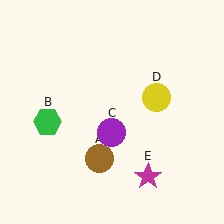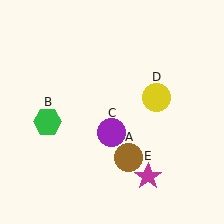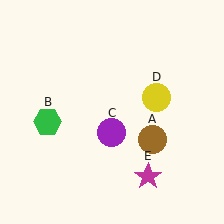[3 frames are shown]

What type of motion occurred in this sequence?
The brown circle (object A) rotated counterclockwise around the center of the scene.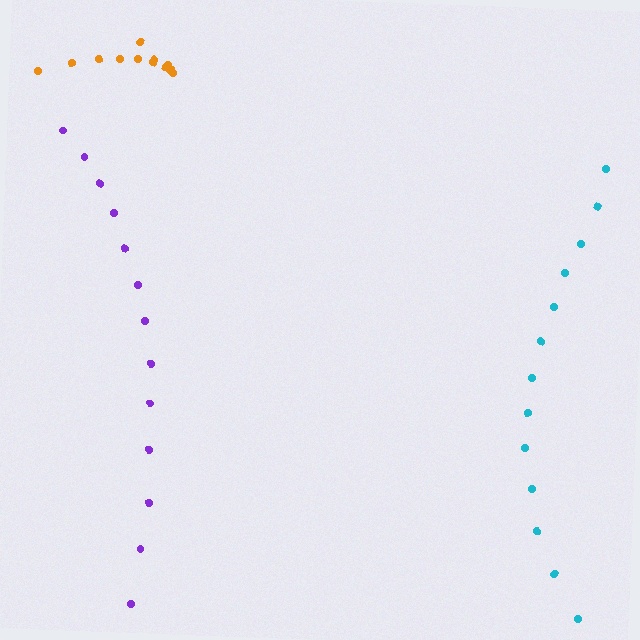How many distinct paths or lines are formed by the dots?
There are 3 distinct paths.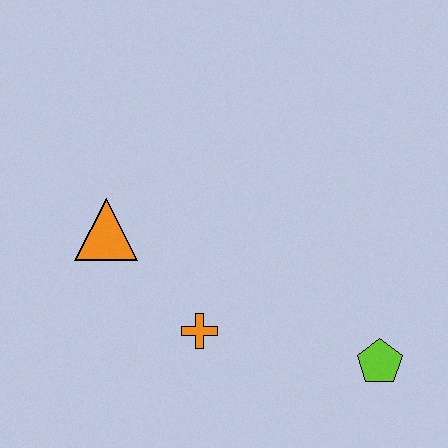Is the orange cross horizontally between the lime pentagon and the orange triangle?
Yes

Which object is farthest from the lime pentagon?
The orange triangle is farthest from the lime pentagon.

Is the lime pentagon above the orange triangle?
No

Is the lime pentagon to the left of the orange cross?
No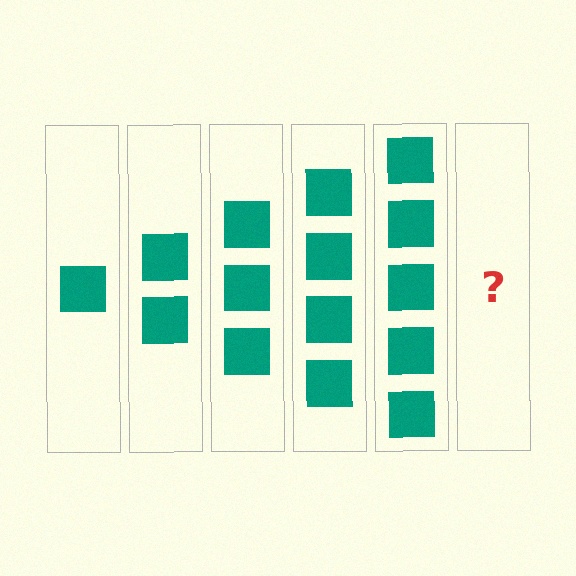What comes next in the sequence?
The next element should be 6 squares.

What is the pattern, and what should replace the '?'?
The pattern is that each step adds one more square. The '?' should be 6 squares.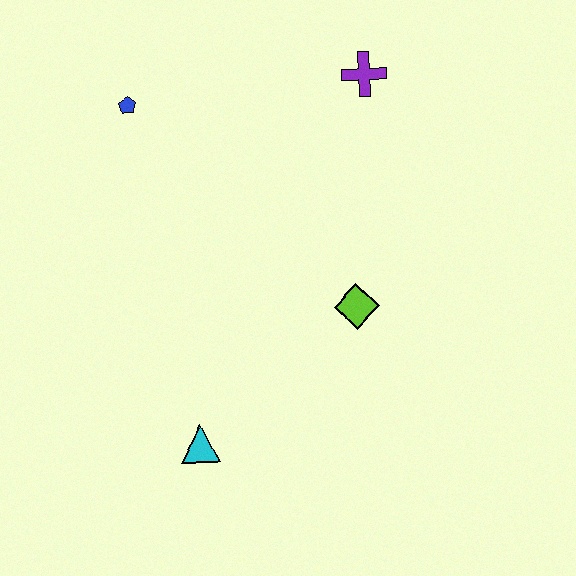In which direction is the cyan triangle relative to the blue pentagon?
The cyan triangle is below the blue pentagon.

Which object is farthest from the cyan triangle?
The purple cross is farthest from the cyan triangle.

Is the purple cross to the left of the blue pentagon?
No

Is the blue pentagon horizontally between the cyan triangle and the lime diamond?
No